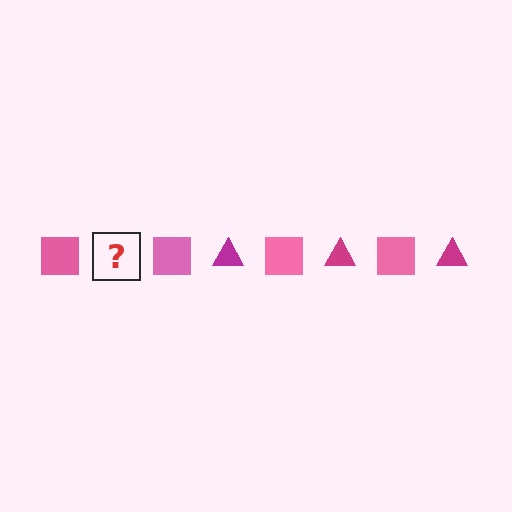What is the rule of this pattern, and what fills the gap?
The rule is that the pattern alternates between pink square and magenta triangle. The gap should be filled with a magenta triangle.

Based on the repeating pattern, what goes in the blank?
The blank should be a magenta triangle.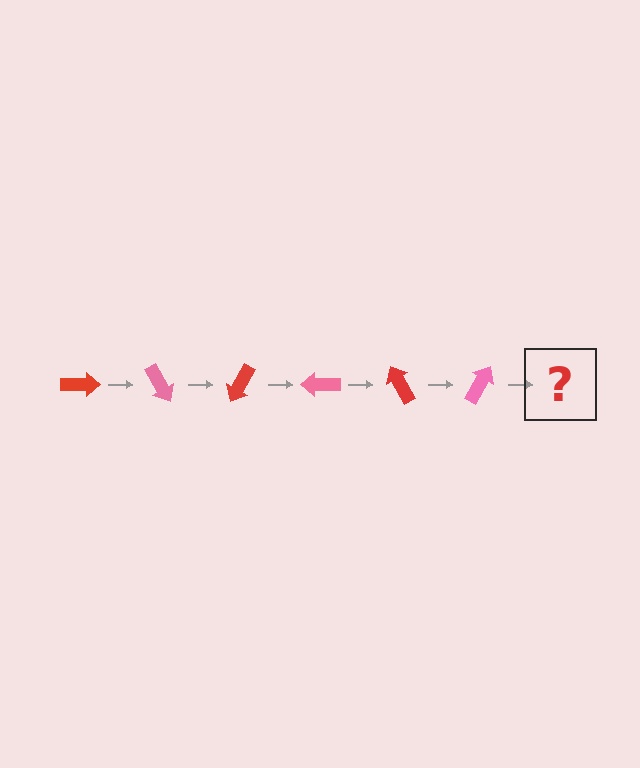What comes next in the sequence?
The next element should be a red arrow, rotated 360 degrees from the start.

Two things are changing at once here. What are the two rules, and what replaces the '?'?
The two rules are that it rotates 60 degrees each step and the color cycles through red and pink. The '?' should be a red arrow, rotated 360 degrees from the start.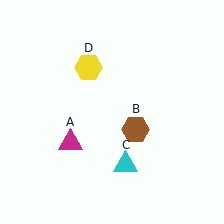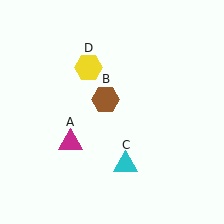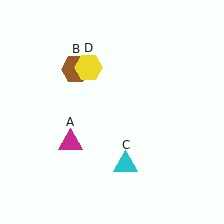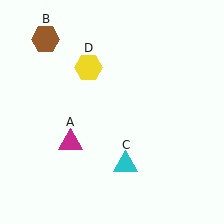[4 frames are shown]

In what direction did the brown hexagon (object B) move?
The brown hexagon (object B) moved up and to the left.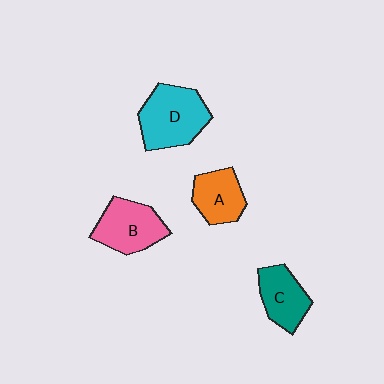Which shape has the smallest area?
Shape A (orange).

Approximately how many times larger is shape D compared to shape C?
Approximately 1.4 times.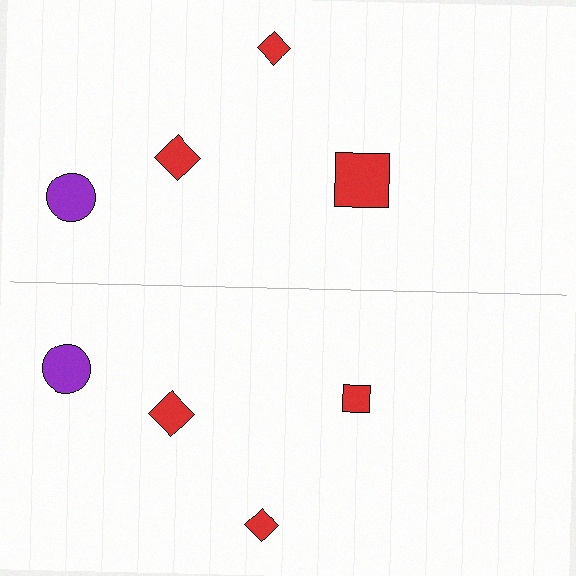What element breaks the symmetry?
The red square on the bottom side has a different size than its mirror counterpart.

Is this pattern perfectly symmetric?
No, the pattern is not perfectly symmetric. The red square on the bottom side has a different size than its mirror counterpart.